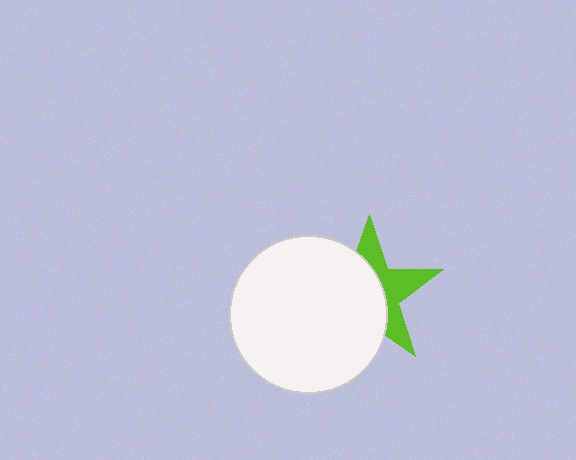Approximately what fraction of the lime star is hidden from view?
Roughly 59% of the lime star is hidden behind the white circle.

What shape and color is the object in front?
The object in front is a white circle.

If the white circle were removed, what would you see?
You would see the complete lime star.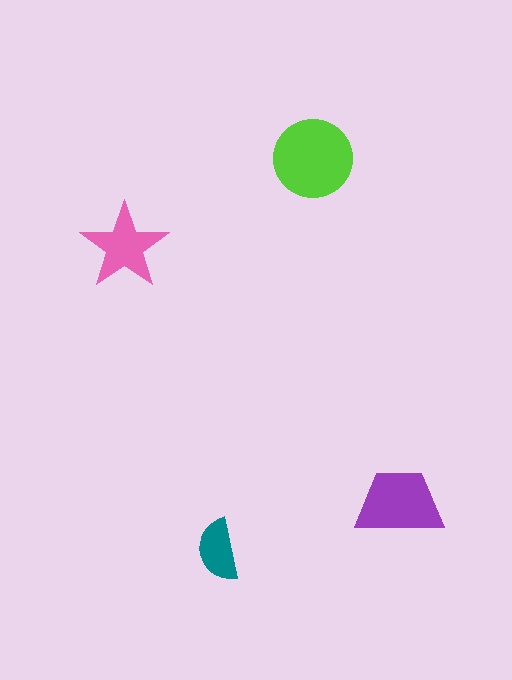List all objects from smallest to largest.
The teal semicircle, the pink star, the purple trapezoid, the lime circle.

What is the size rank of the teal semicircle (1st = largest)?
4th.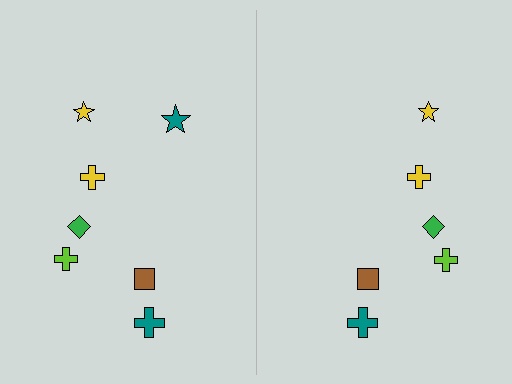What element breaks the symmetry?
A teal star is missing from the right side.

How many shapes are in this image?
There are 13 shapes in this image.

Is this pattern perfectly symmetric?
No, the pattern is not perfectly symmetric. A teal star is missing from the right side.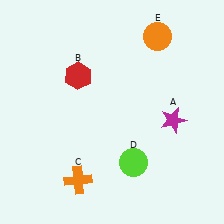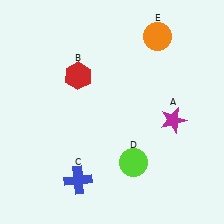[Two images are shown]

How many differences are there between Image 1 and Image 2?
There is 1 difference between the two images.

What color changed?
The cross (C) changed from orange in Image 1 to blue in Image 2.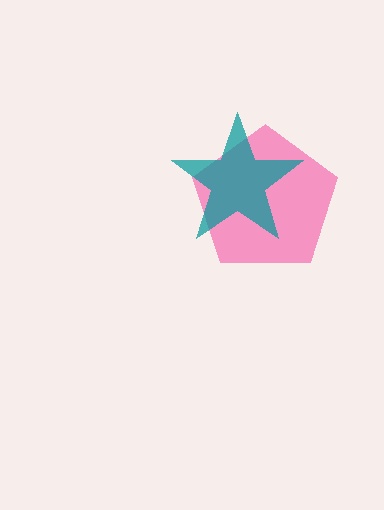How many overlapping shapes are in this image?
There are 2 overlapping shapes in the image.